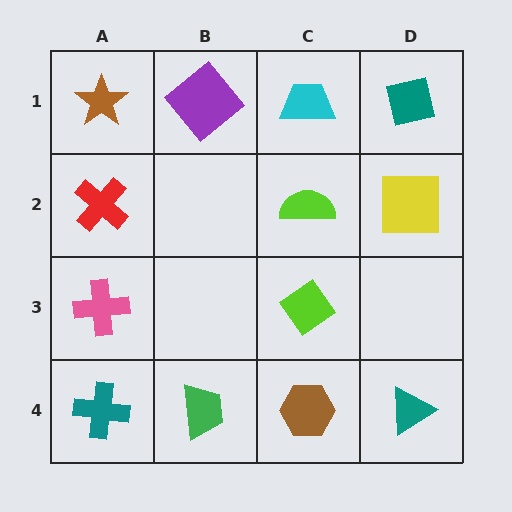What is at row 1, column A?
A brown star.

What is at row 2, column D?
A yellow square.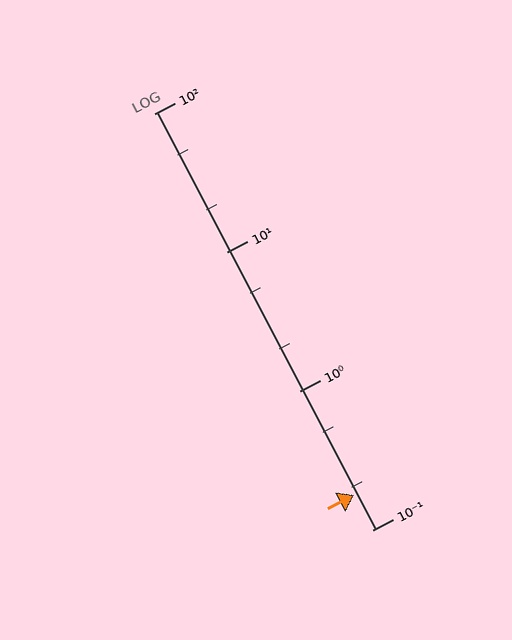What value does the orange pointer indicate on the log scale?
The pointer indicates approximately 0.18.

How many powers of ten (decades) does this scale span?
The scale spans 3 decades, from 0.1 to 100.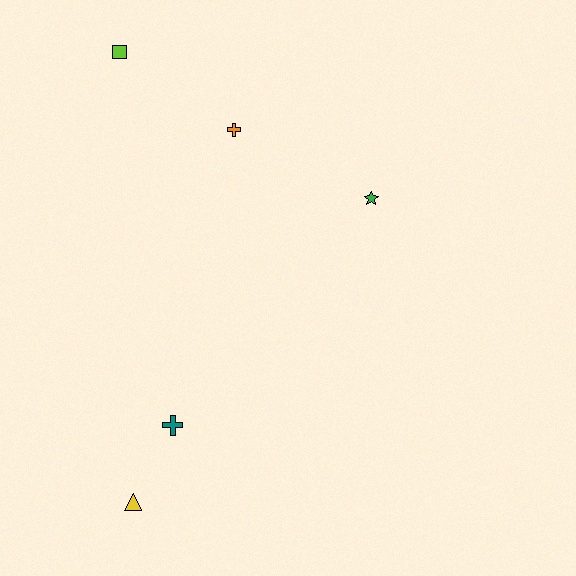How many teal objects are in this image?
There is 1 teal object.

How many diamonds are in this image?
There are no diamonds.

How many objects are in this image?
There are 5 objects.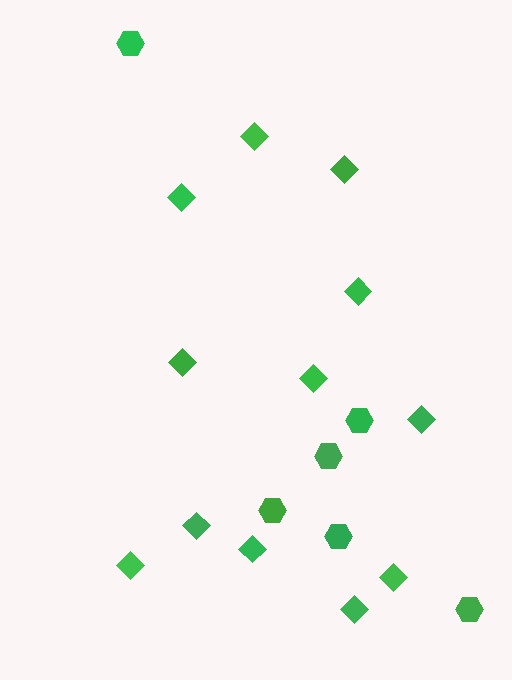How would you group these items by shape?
There are 2 groups: one group of hexagons (6) and one group of diamonds (12).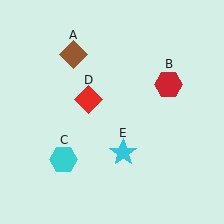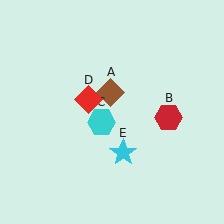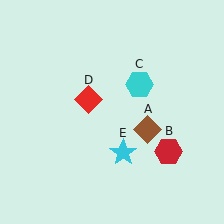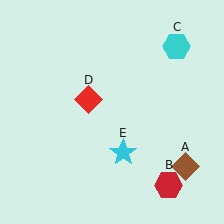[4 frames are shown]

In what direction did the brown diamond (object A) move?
The brown diamond (object A) moved down and to the right.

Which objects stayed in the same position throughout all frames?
Red diamond (object D) and cyan star (object E) remained stationary.